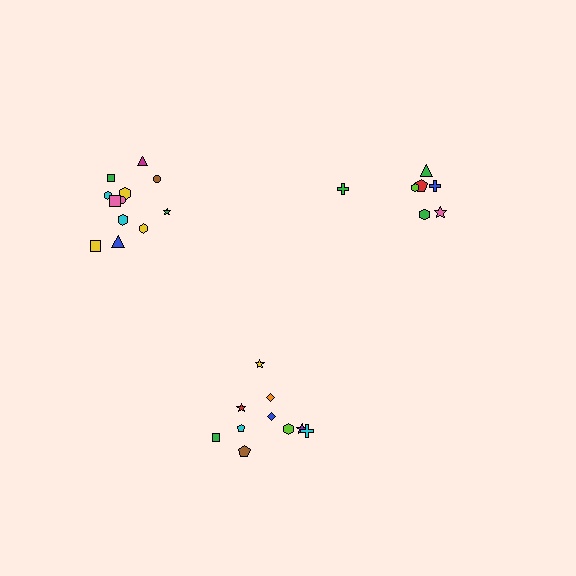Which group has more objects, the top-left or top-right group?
The top-left group.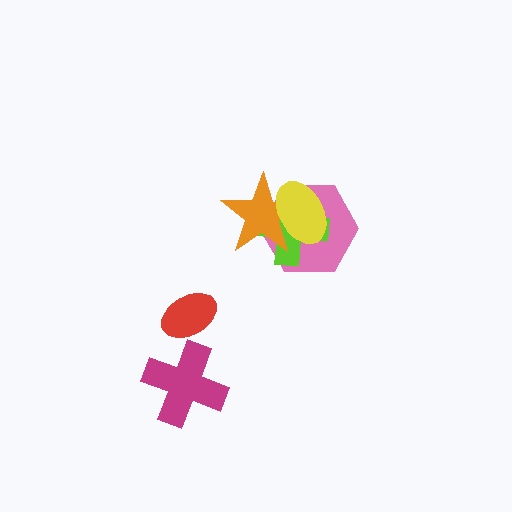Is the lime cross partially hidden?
Yes, it is partially covered by another shape.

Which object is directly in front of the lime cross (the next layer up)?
The orange star is directly in front of the lime cross.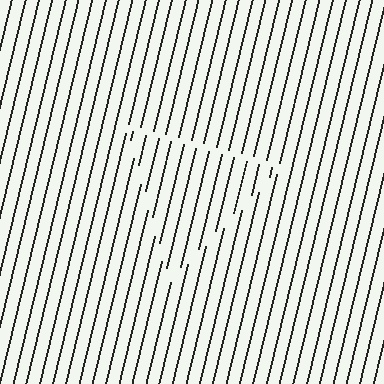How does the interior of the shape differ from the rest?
The interior of the shape contains the same grating, shifted by half a period — the contour is defined by the phase discontinuity where line-ends from the inner and outer gratings abut.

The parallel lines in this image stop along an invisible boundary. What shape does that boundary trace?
An illusory triangle. The interior of the shape contains the same grating, shifted by half a period — the contour is defined by the phase discontinuity where line-ends from the inner and outer gratings abut.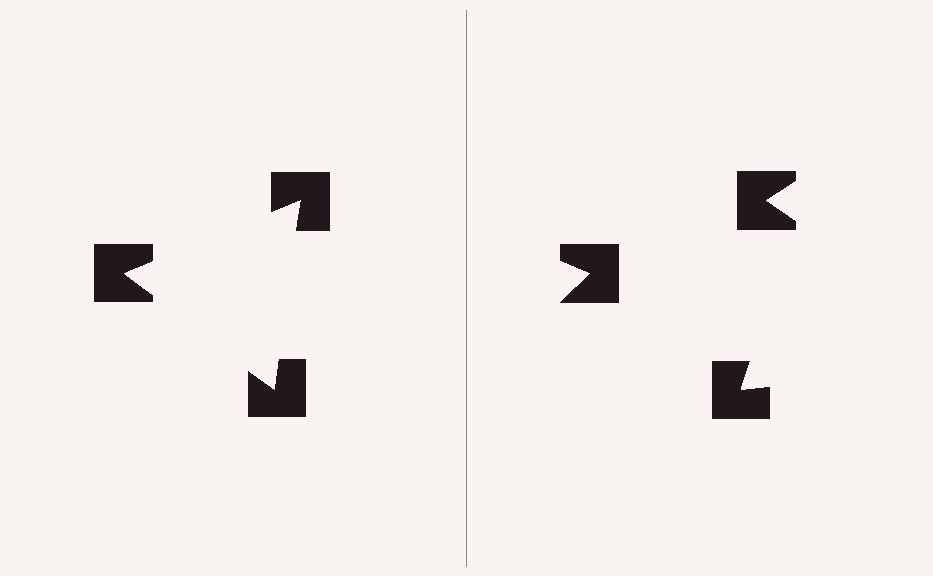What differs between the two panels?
The notched squares are positioned identically on both sides; only the wedge orientations differ. On the left they align to a triangle; on the right they are misaligned.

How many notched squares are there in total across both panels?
6 — 3 on each side.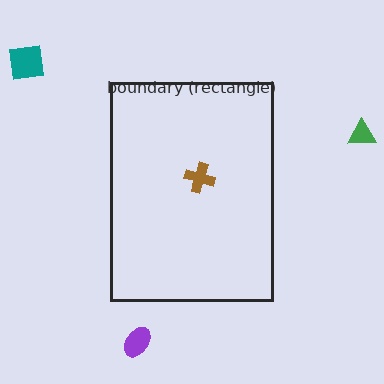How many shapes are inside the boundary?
1 inside, 3 outside.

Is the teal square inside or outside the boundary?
Outside.